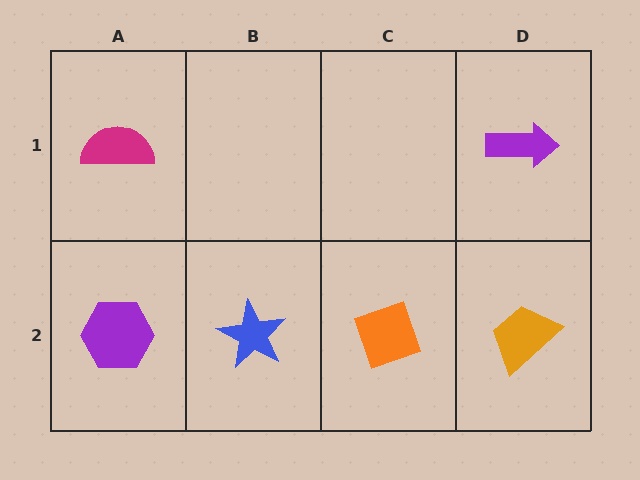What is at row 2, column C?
An orange diamond.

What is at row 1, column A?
A magenta semicircle.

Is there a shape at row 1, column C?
No, that cell is empty.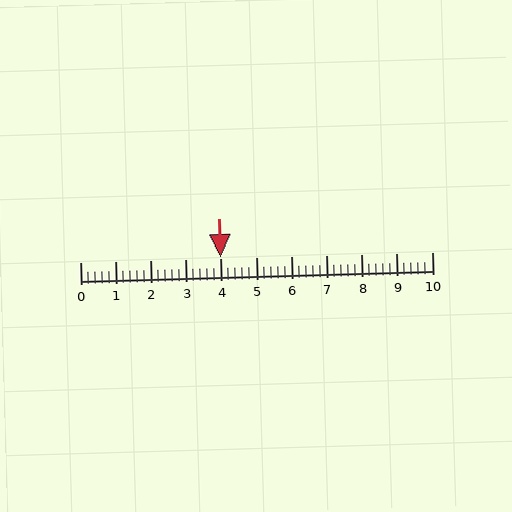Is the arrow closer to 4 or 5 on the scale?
The arrow is closer to 4.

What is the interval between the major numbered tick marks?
The major tick marks are spaced 1 units apart.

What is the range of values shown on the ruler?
The ruler shows values from 0 to 10.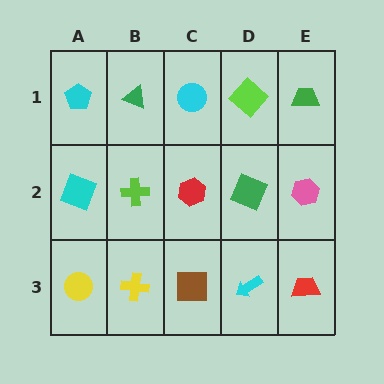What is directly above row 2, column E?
A green trapezoid.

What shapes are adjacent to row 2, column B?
A green triangle (row 1, column B), a yellow cross (row 3, column B), a cyan square (row 2, column A), a red hexagon (row 2, column C).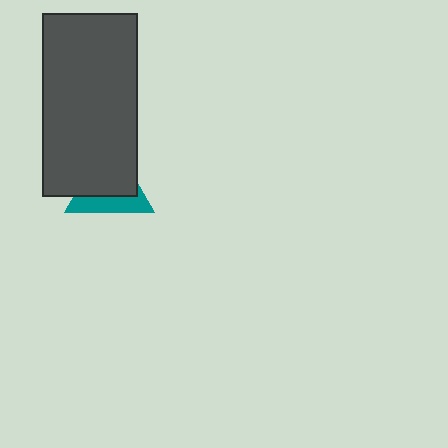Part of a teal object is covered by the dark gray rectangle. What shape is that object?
It is a triangle.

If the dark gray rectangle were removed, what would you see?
You would see the complete teal triangle.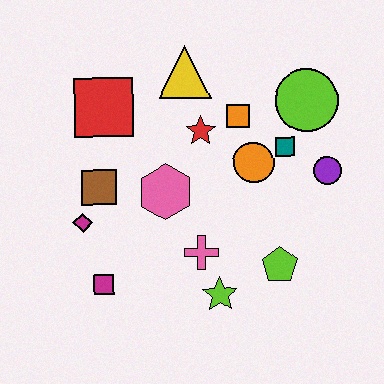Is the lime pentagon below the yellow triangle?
Yes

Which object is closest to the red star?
The orange square is closest to the red star.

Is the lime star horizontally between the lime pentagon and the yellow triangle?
Yes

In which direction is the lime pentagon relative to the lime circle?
The lime pentagon is below the lime circle.